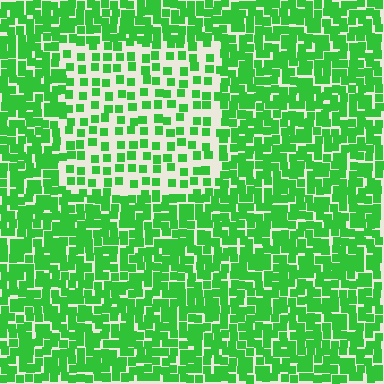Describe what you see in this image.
The image contains small green elements arranged at two different densities. A rectangle-shaped region is visible where the elements are less densely packed than the surrounding area.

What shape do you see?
I see a rectangle.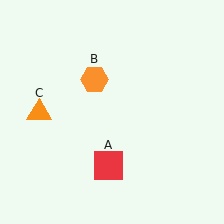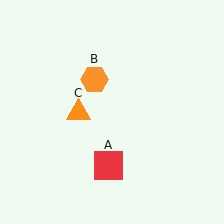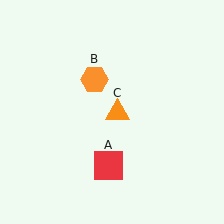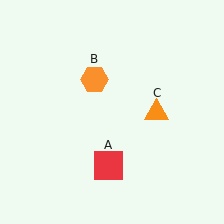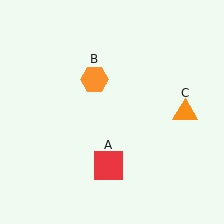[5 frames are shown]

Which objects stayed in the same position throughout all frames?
Red square (object A) and orange hexagon (object B) remained stationary.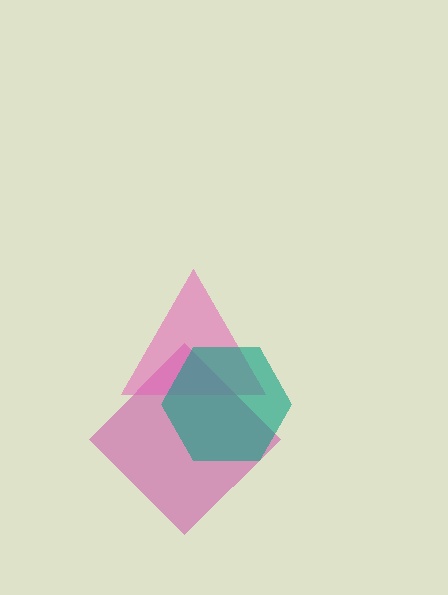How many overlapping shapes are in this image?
There are 3 overlapping shapes in the image.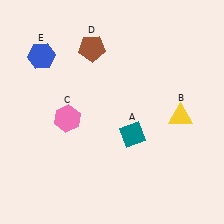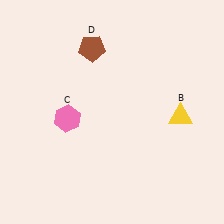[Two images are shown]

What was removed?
The teal diamond (A), the blue hexagon (E) were removed in Image 2.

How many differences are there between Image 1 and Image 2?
There are 2 differences between the two images.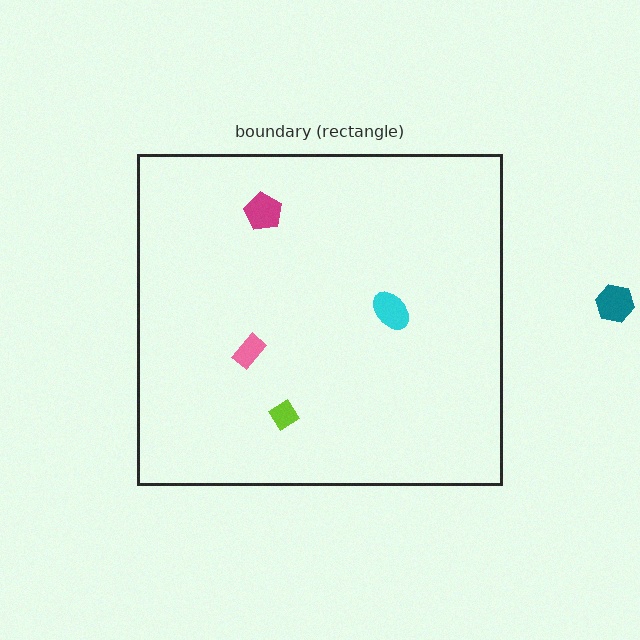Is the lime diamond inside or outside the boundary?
Inside.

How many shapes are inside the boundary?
4 inside, 1 outside.